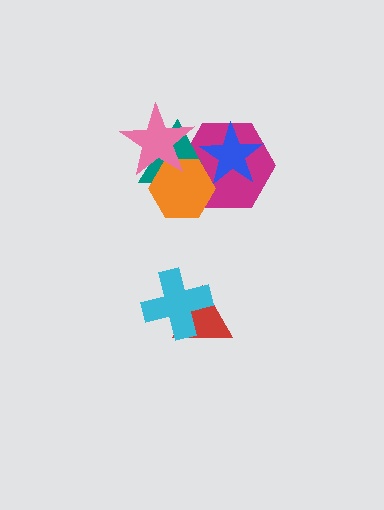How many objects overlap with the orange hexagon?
4 objects overlap with the orange hexagon.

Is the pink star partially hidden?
No, no other shape covers it.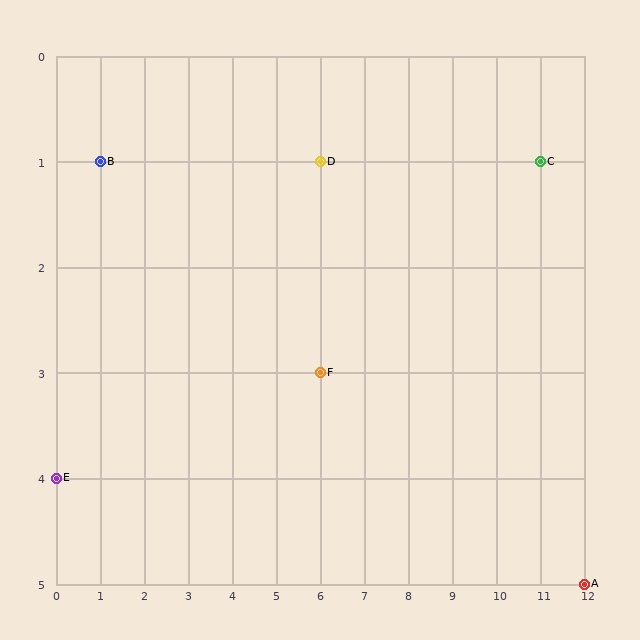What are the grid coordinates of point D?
Point D is at grid coordinates (6, 1).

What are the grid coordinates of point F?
Point F is at grid coordinates (6, 3).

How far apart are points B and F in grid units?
Points B and F are 5 columns and 2 rows apart (about 5.4 grid units diagonally).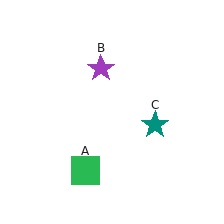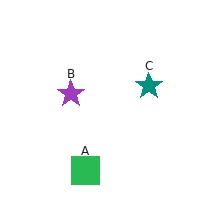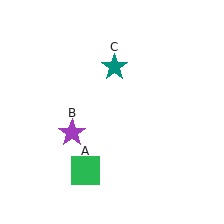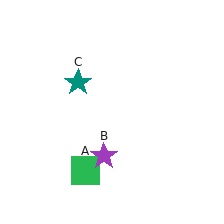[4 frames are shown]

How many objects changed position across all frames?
2 objects changed position: purple star (object B), teal star (object C).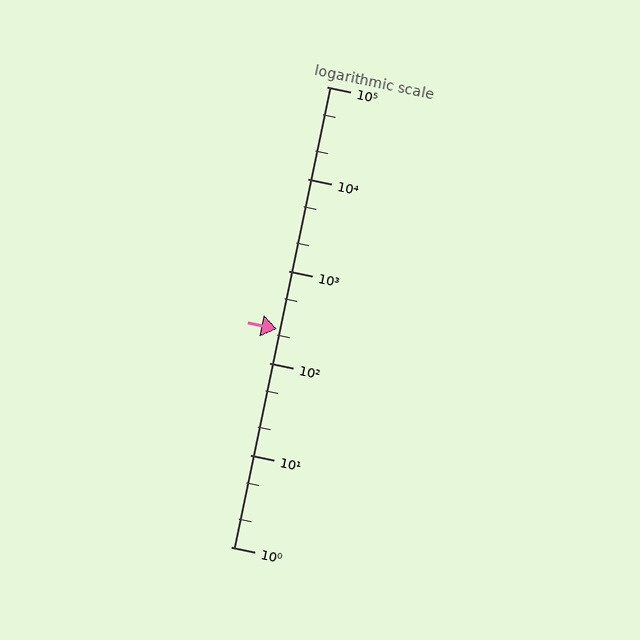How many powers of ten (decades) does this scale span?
The scale spans 5 decades, from 1 to 100000.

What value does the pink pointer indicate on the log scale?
The pointer indicates approximately 230.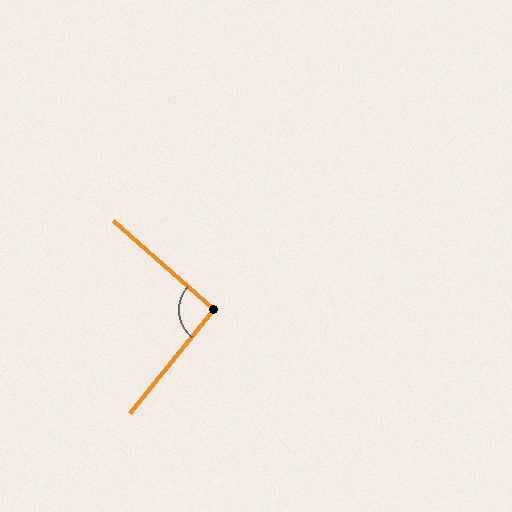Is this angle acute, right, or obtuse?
It is approximately a right angle.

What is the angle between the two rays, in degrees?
Approximately 92 degrees.